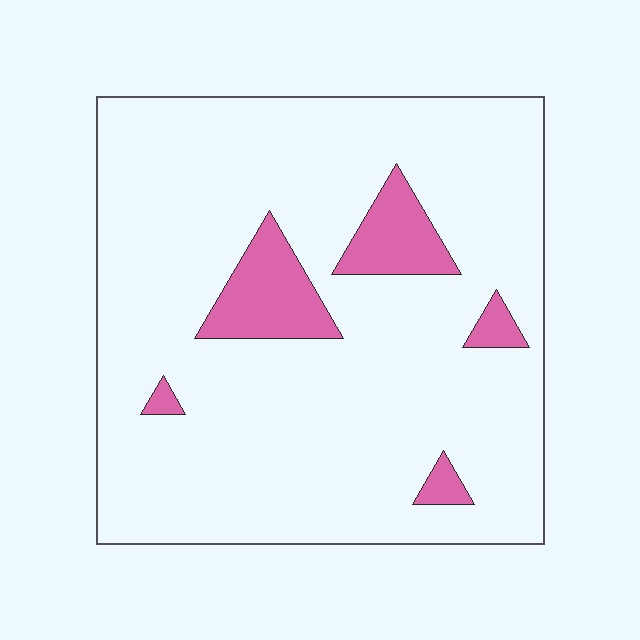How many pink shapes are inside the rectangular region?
5.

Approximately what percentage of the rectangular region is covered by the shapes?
Approximately 10%.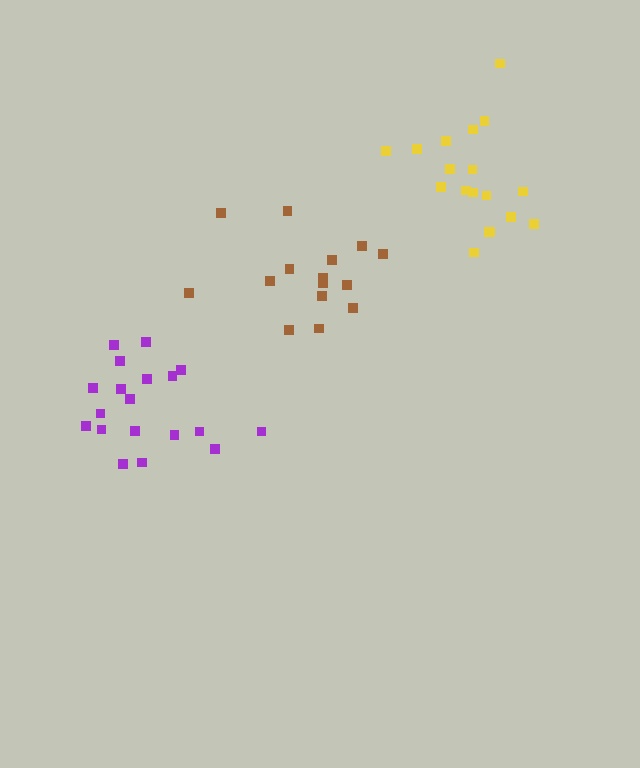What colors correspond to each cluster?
The clusters are colored: purple, yellow, brown.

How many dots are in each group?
Group 1: 19 dots, Group 2: 18 dots, Group 3: 15 dots (52 total).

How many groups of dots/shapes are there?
There are 3 groups.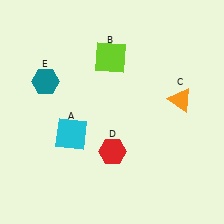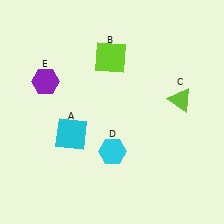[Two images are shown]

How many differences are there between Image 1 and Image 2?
There are 3 differences between the two images.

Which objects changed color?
C changed from orange to lime. D changed from red to cyan. E changed from teal to purple.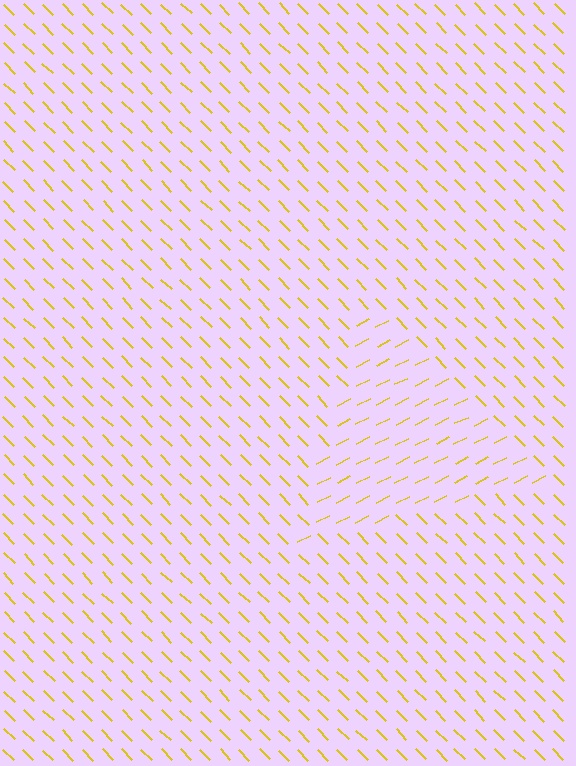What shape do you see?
I see a triangle.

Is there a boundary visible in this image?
Yes, there is a texture boundary formed by a change in line orientation.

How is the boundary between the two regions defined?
The boundary is defined purely by a change in line orientation (approximately 72 degrees difference). All lines are the same color and thickness.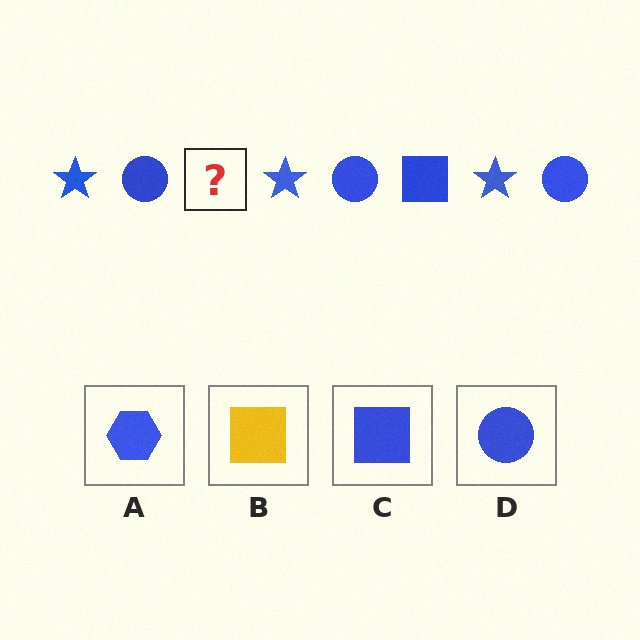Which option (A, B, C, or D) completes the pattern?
C.